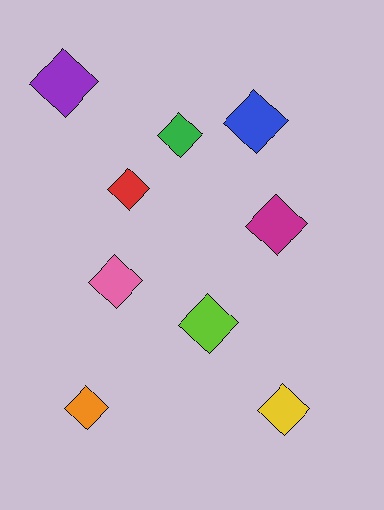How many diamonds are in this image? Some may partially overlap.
There are 9 diamonds.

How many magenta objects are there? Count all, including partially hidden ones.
There is 1 magenta object.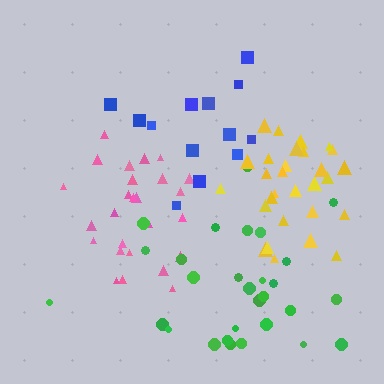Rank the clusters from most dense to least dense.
yellow, pink, green, blue.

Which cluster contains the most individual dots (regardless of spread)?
Green (29).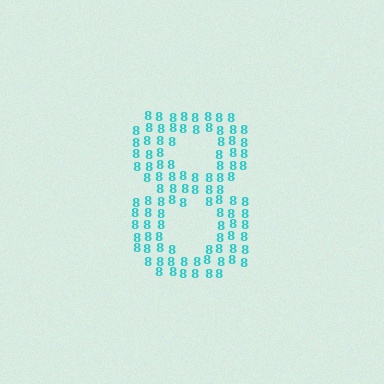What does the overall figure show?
The overall figure shows the digit 8.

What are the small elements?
The small elements are digit 8's.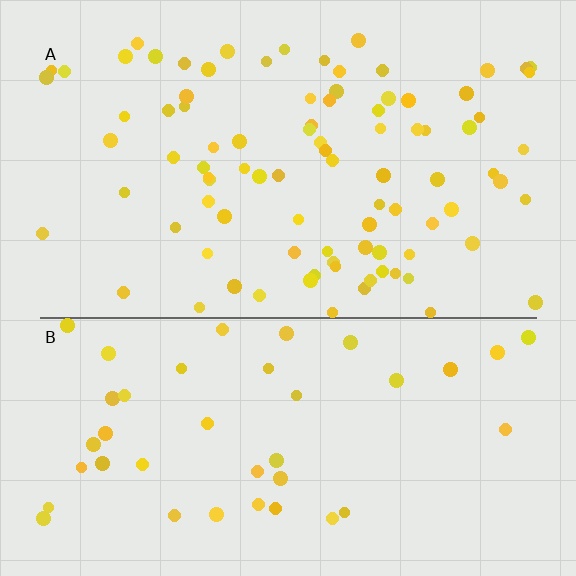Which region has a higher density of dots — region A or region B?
A (the top).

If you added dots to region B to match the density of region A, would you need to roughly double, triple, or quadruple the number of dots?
Approximately double.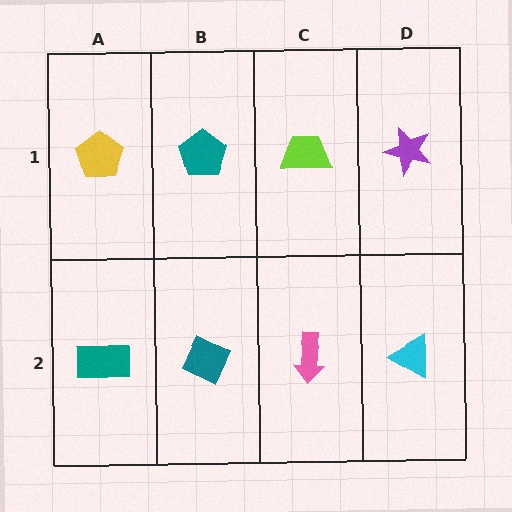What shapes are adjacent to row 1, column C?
A pink arrow (row 2, column C), a teal pentagon (row 1, column B), a purple star (row 1, column D).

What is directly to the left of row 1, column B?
A yellow pentagon.